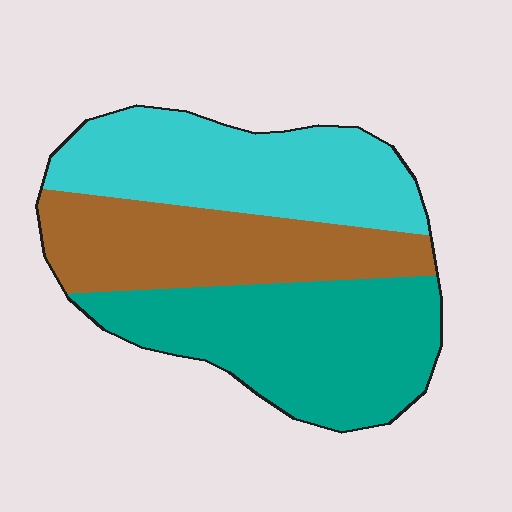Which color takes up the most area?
Teal, at roughly 40%.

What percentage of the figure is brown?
Brown covers about 30% of the figure.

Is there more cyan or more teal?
Teal.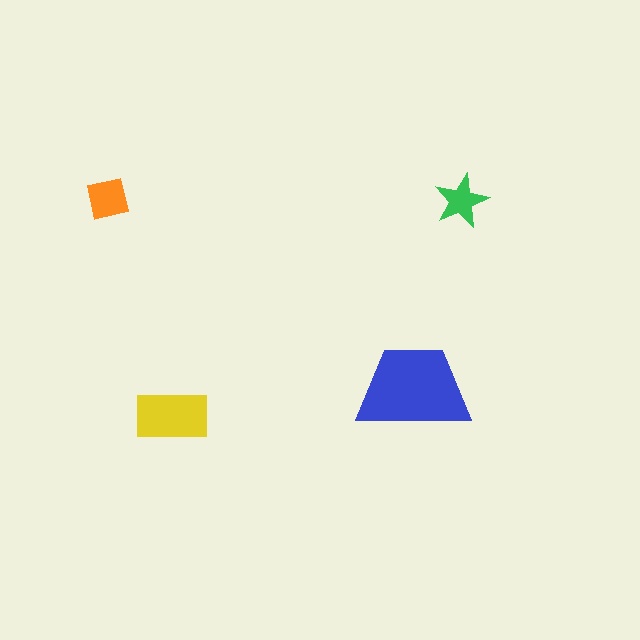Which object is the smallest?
The green star.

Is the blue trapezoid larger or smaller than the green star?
Larger.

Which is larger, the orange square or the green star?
The orange square.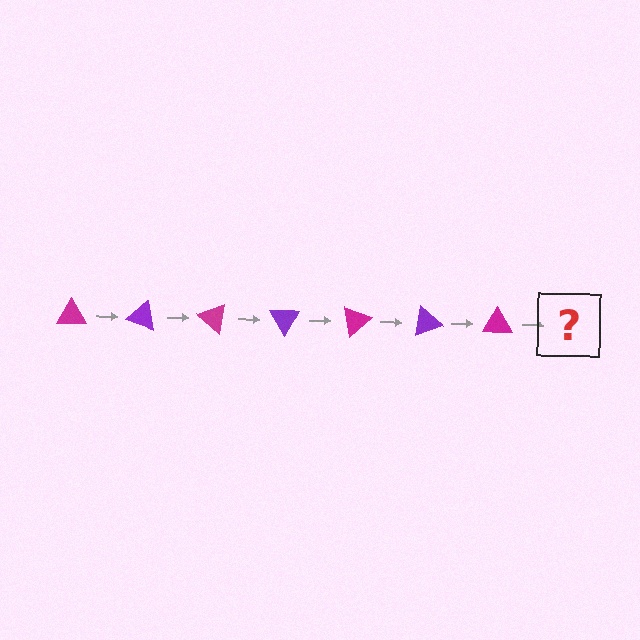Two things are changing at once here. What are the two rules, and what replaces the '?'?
The two rules are that it rotates 20 degrees each step and the color cycles through magenta and purple. The '?' should be a purple triangle, rotated 140 degrees from the start.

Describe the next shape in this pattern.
It should be a purple triangle, rotated 140 degrees from the start.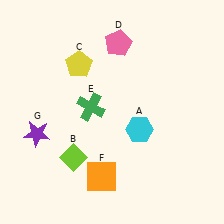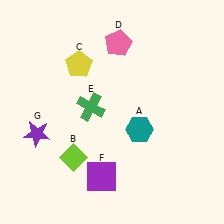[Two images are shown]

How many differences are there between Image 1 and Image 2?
There are 2 differences between the two images.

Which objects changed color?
A changed from cyan to teal. F changed from orange to purple.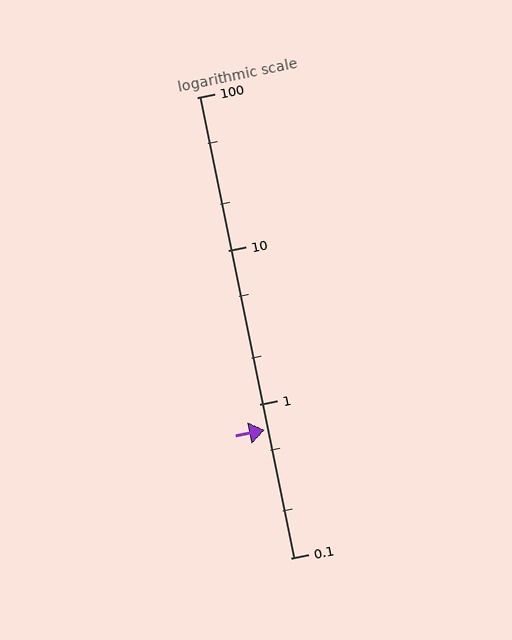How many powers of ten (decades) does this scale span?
The scale spans 3 decades, from 0.1 to 100.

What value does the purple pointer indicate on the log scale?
The pointer indicates approximately 0.68.